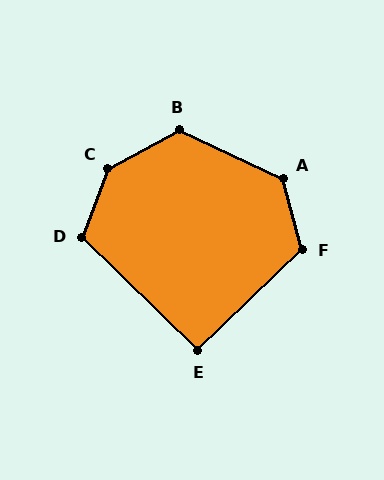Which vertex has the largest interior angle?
C, at approximately 139 degrees.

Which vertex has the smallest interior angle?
E, at approximately 92 degrees.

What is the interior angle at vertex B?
Approximately 127 degrees (obtuse).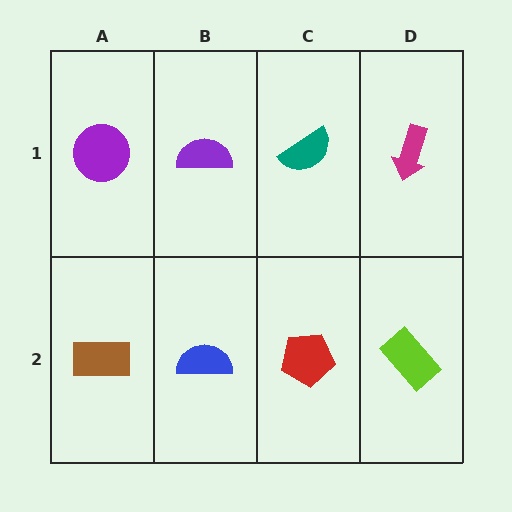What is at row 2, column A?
A brown rectangle.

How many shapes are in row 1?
4 shapes.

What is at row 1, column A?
A purple circle.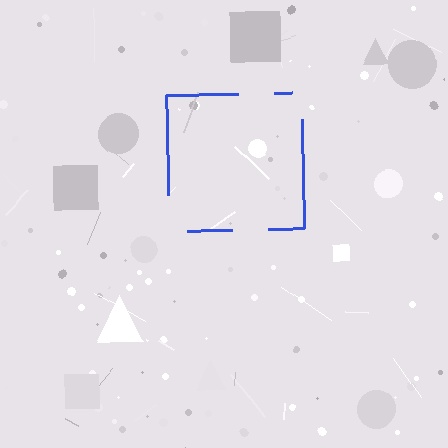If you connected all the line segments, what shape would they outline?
They would outline a square.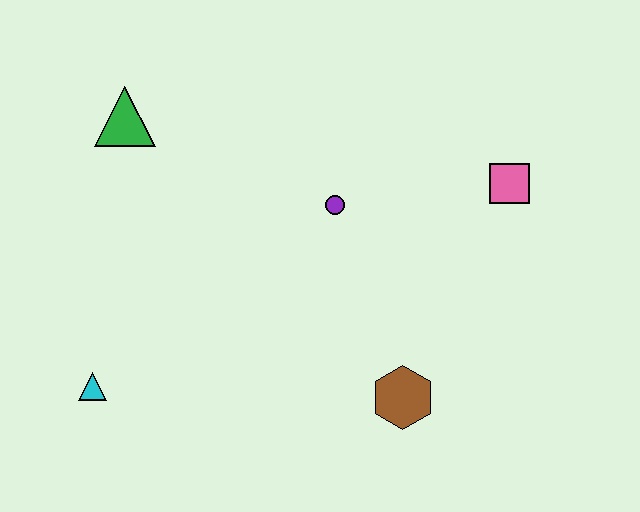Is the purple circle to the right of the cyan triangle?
Yes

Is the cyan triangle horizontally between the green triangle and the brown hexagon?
No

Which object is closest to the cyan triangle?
The green triangle is closest to the cyan triangle.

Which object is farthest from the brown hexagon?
The green triangle is farthest from the brown hexagon.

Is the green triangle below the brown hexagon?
No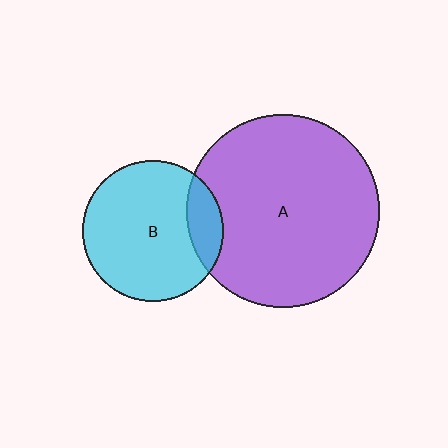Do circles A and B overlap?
Yes.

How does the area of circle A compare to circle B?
Approximately 1.9 times.